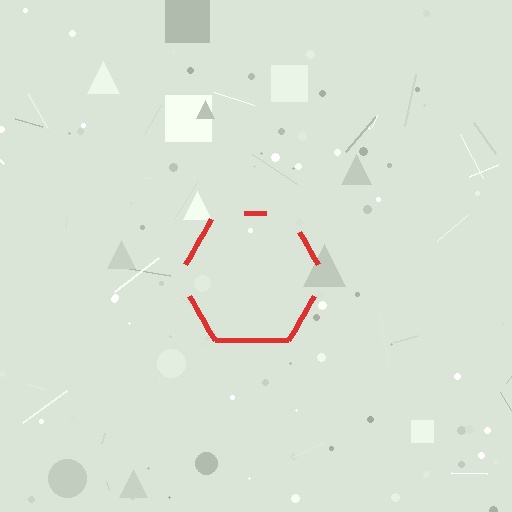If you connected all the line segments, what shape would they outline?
They would outline a hexagon.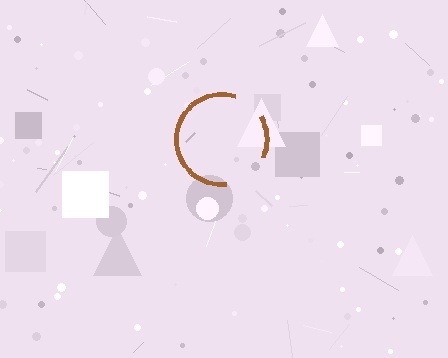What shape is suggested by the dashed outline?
The dashed outline suggests a circle.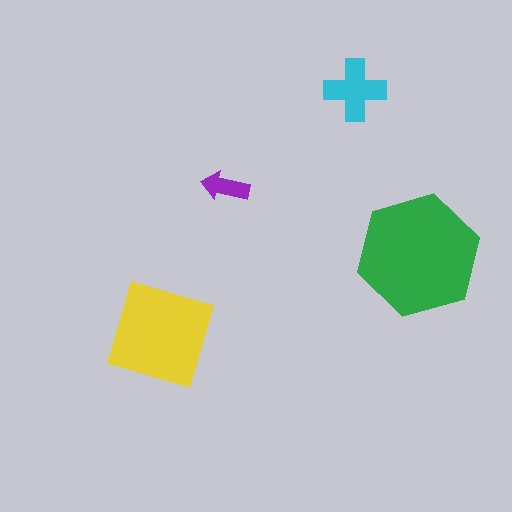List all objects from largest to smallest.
The green hexagon, the yellow diamond, the cyan cross, the purple arrow.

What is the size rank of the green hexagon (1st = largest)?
1st.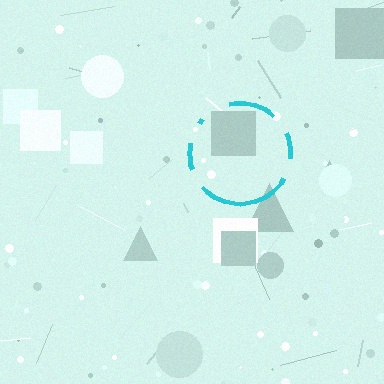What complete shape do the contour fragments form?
The contour fragments form a circle.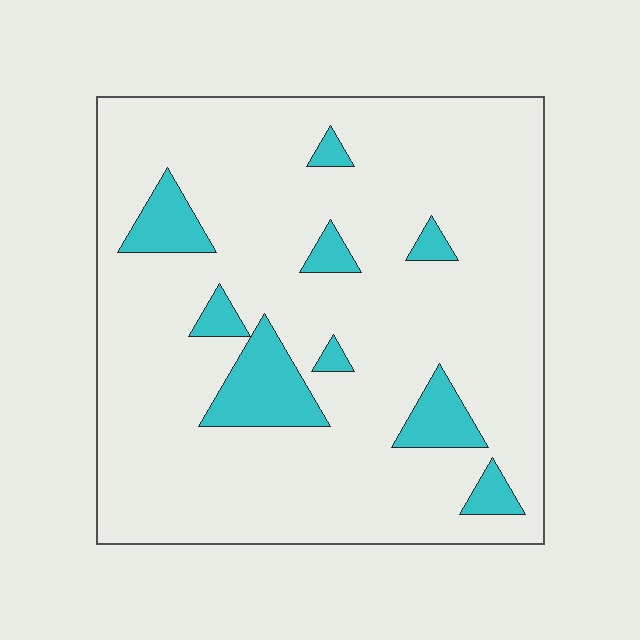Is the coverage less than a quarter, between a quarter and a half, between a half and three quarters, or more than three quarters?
Less than a quarter.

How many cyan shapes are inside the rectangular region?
9.